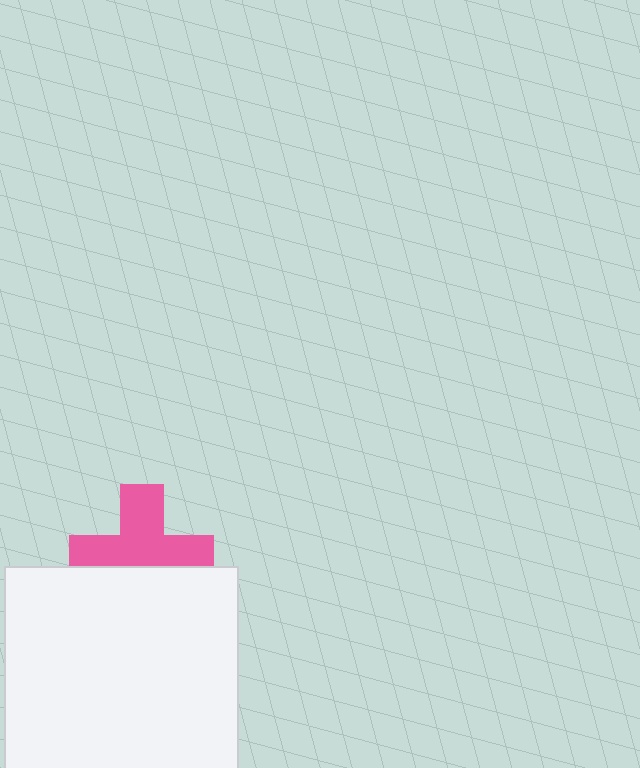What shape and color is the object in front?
The object in front is a white rectangle.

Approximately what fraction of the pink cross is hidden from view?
Roughly 39% of the pink cross is hidden behind the white rectangle.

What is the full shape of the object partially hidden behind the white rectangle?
The partially hidden object is a pink cross.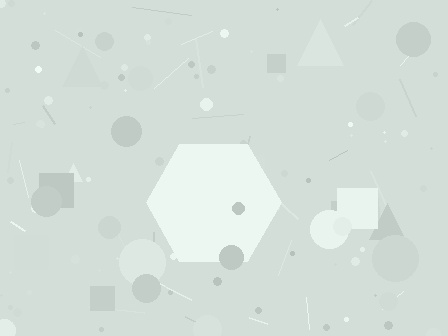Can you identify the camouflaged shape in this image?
The camouflaged shape is a hexagon.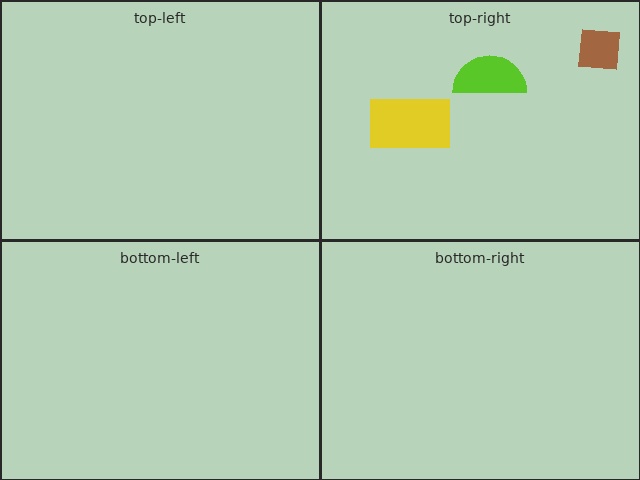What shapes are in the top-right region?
The lime semicircle, the yellow rectangle, the brown square.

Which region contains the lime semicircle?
The top-right region.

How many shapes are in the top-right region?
3.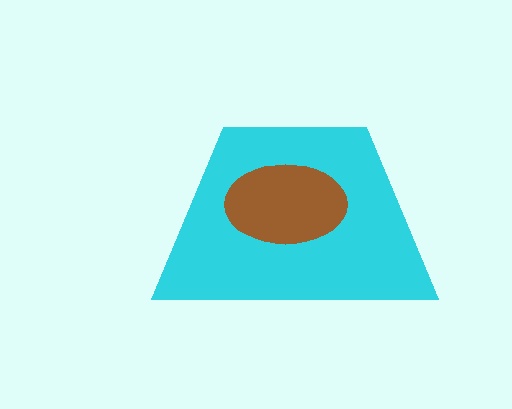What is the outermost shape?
The cyan trapezoid.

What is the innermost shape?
The brown ellipse.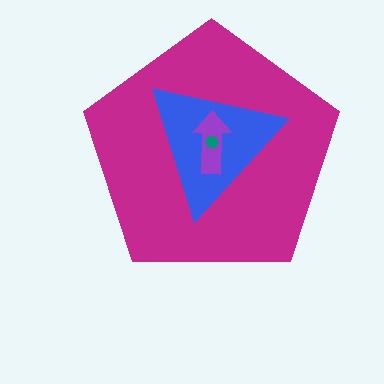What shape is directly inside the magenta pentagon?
The blue triangle.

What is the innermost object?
The teal hexagon.